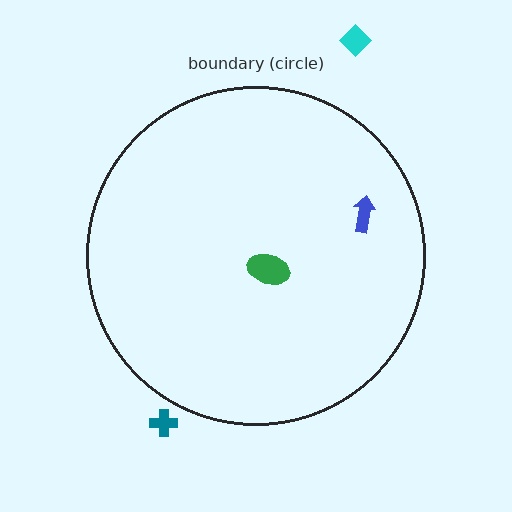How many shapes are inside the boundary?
2 inside, 2 outside.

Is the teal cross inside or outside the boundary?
Outside.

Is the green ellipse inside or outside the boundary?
Inside.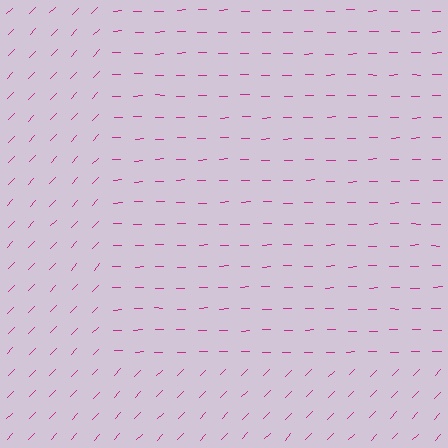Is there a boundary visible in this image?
Yes, there is a texture boundary formed by a change in line orientation.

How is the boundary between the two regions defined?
The boundary is defined purely by a change in line orientation (approximately 45 degrees difference). All lines are the same color and thickness.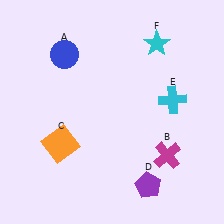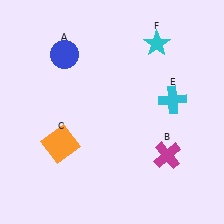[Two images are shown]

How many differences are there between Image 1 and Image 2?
There is 1 difference between the two images.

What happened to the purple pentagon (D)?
The purple pentagon (D) was removed in Image 2. It was in the bottom-right area of Image 1.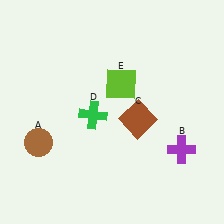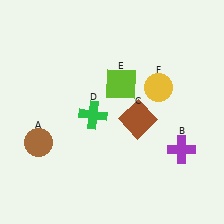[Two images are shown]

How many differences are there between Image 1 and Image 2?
There is 1 difference between the two images.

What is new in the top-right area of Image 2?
A yellow circle (F) was added in the top-right area of Image 2.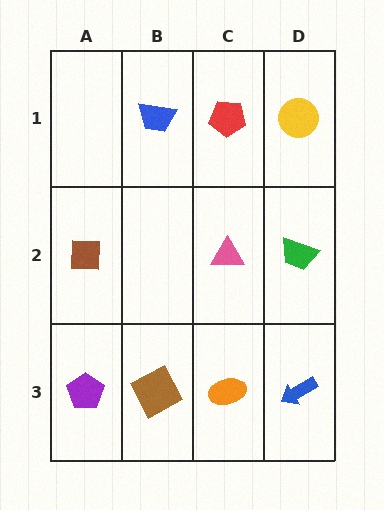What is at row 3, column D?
A blue arrow.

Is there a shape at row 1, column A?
No, that cell is empty.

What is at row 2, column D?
A green trapezoid.